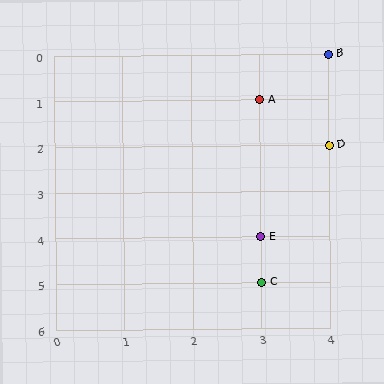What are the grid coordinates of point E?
Point E is at grid coordinates (3, 4).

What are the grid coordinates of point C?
Point C is at grid coordinates (3, 5).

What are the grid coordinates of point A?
Point A is at grid coordinates (3, 1).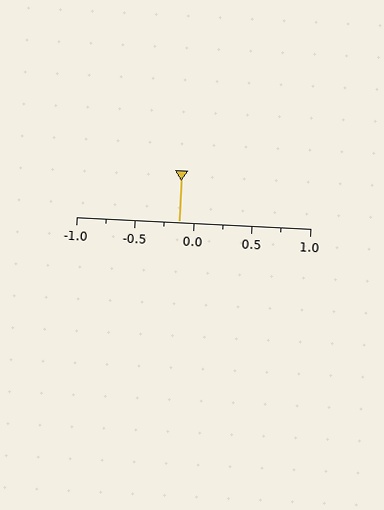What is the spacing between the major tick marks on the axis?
The major ticks are spaced 0.5 apart.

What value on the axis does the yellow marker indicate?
The marker indicates approximately -0.12.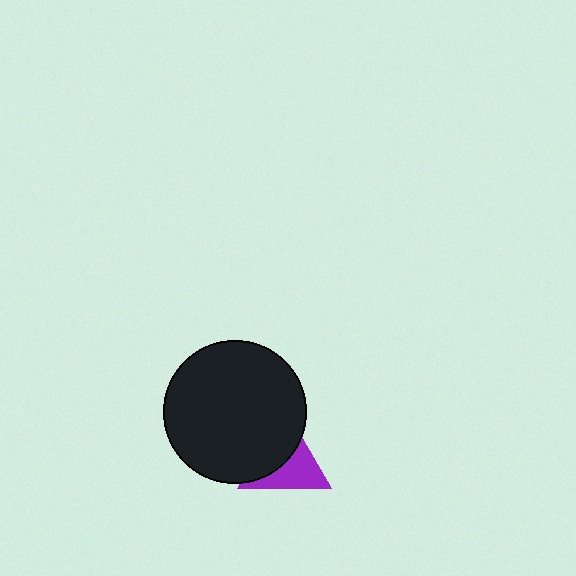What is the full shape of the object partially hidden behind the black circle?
The partially hidden object is a purple triangle.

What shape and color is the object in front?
The object in front is a black circle.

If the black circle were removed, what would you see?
You would see the complete purple triangle.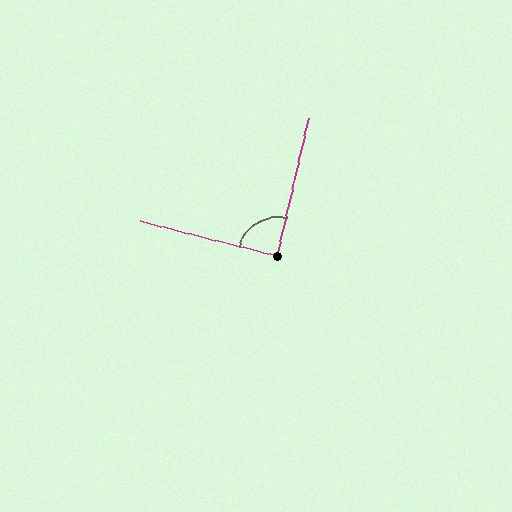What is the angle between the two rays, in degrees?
Approximately 89 degrees.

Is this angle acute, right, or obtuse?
It is approximately a right angle.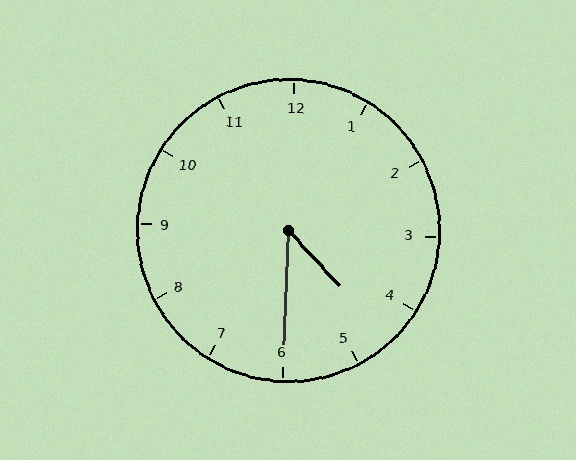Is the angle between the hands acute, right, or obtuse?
It is acute.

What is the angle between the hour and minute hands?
Approximately 45 degrees.